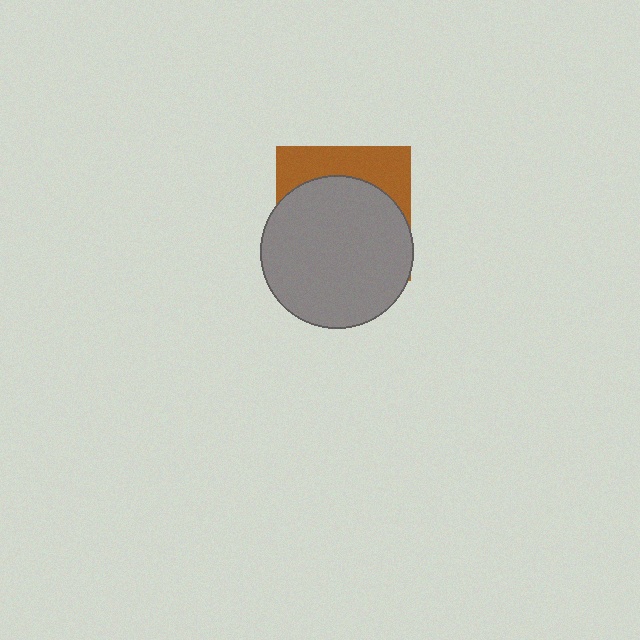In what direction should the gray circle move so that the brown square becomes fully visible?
The gray circle should move down. That is the shortest direction to clear the overlap and leave the brown square fully visible.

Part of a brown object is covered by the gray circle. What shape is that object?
It is a square.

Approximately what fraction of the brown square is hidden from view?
Roughly 69% of the brown square is hidden behind the gray circle.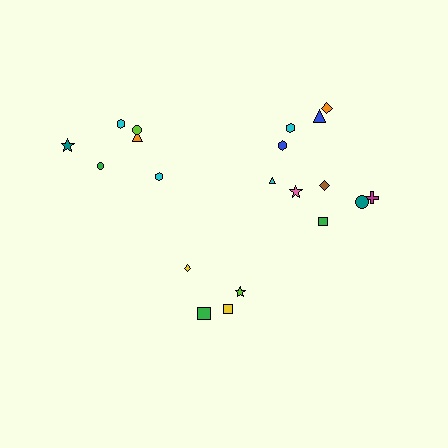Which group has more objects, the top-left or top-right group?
The top-right group.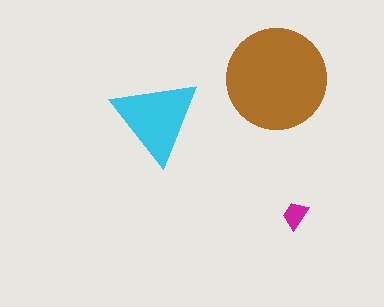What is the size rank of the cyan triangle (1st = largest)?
2nd.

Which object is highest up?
The brown circle is topmost.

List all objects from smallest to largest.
The magenta trapezoid, the cyan triangle, the brown circle.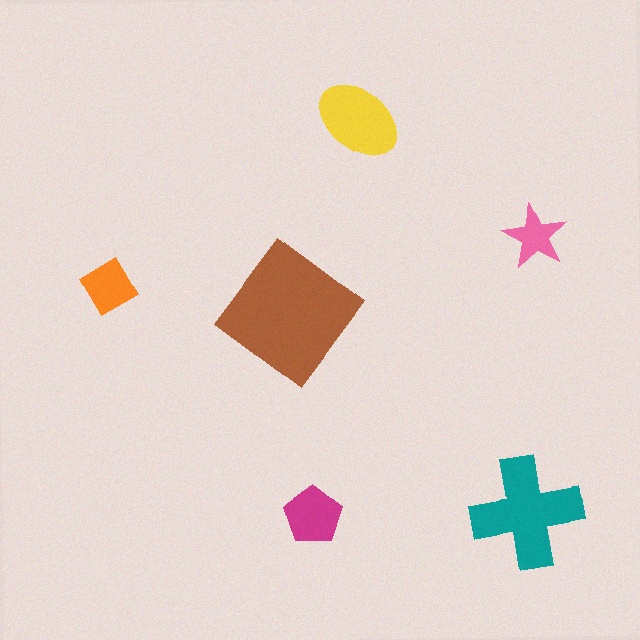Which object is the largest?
The brown diamond.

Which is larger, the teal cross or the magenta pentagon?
The teal cross.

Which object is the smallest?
The pink star.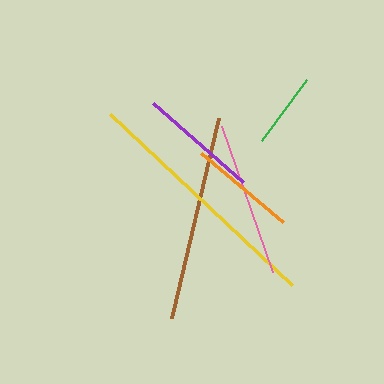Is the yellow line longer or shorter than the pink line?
The yellow line is longer than the pink line.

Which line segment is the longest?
The yellow line is the longest at approximately 250 pixels.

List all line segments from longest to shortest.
From longest to shortest: yellow, brown, pink, purple, orange, green.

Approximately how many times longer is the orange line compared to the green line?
The orange line is approximately 1.4 times the length of the green line.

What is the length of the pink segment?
The pink segment is approximately 155 pixels long.